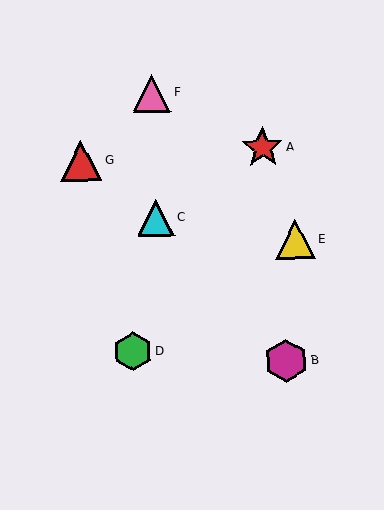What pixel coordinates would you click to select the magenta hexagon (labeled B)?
Click at (286, 361) to select the magenta hexagon B.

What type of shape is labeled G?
Shape G is a red triangle.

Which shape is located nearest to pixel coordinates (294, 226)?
The yellow triangle (labeled E) at (295, 239) is nearest to that location.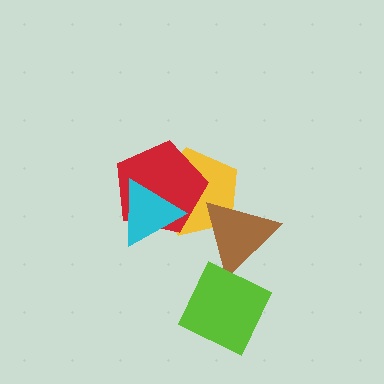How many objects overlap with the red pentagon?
2 objects overlap with the red pentagon.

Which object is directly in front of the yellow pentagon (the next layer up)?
The red pentagon is directly in front of the yellow pentagon.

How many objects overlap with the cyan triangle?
2 objects overlap with the cyan triangle.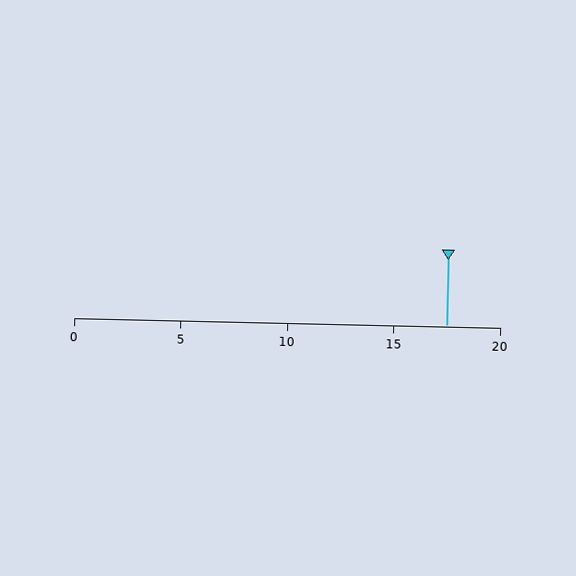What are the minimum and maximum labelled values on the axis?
The axis runs from 0 to 20.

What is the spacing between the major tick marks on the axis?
The major ticks are spaced 5 apart.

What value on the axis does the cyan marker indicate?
The marker indicates approximately 17.5.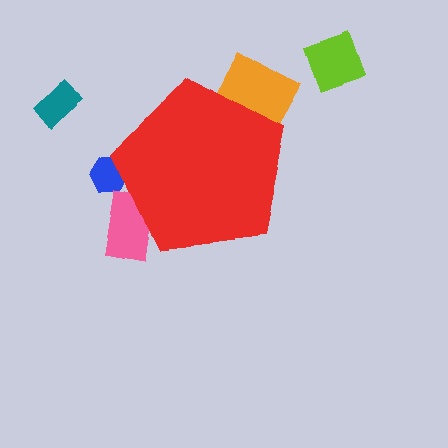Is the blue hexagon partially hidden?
Yes, the blue hexagon is partially hidden behind the red pentagon.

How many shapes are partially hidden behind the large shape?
3 shapes are partially hidden.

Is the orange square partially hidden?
Yes, the orange square is partially hidden behind the red pentagon.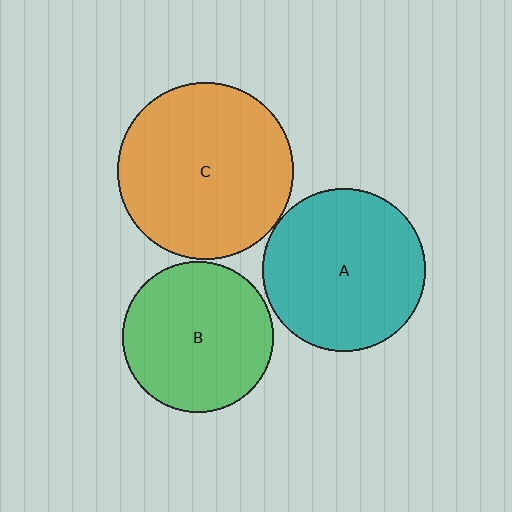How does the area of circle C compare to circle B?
Approximately 1.4 times.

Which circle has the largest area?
Circle C (orange).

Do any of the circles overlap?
No, none of the circles overlap.